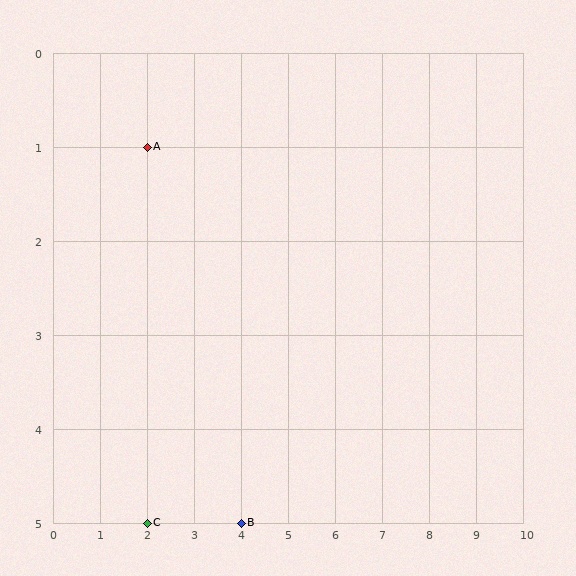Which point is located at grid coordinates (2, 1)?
Point A is at (2, 1).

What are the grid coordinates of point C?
Point C is at grid coordinates (2, 5).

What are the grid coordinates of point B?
Point B is at grid coordinates (4, 5).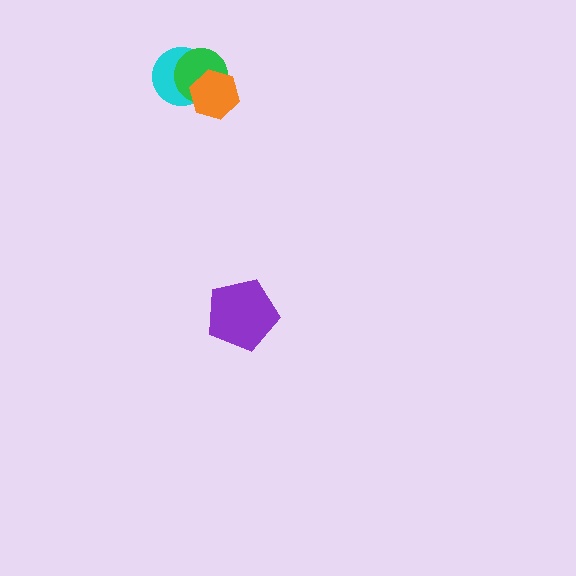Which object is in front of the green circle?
The orange hexagon is in front of the green circle.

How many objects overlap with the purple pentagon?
0 objects overlap with the purple pentagon.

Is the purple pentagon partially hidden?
No, no other shape covers it.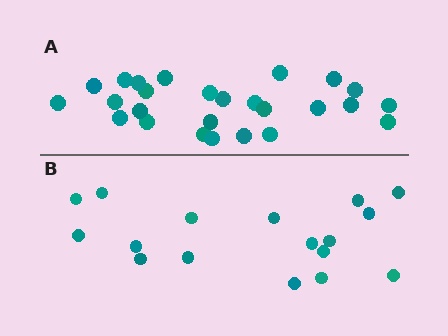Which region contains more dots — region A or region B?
Region A (the top region) has more dots.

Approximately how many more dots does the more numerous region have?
Region A has roughly 8 or so more dots than region B.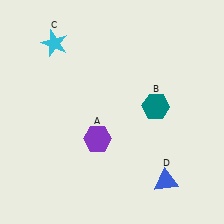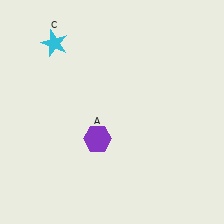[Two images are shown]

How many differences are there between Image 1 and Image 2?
There are 2 differences between the two images.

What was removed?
The teal hexagon (B), the blue triangle (D) were removed in Image 2.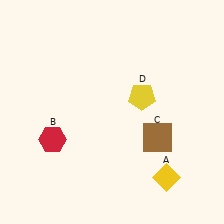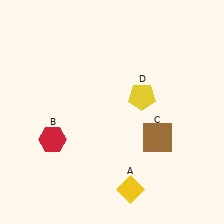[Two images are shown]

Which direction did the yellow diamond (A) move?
The yellow diamond (A) moved left.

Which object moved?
The yellow diamond (A) moved left.